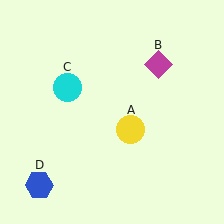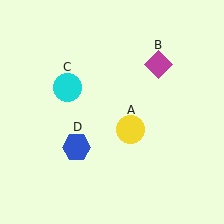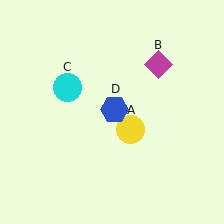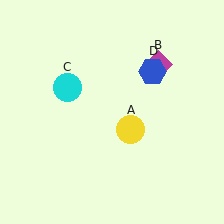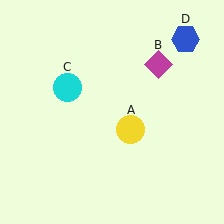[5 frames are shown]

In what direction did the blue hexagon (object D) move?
The blue hexagon (object D) moved up and to the right.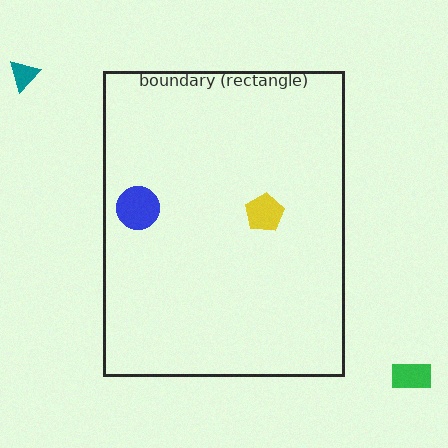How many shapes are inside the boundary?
2 inside, 2 outside.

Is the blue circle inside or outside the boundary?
Inside.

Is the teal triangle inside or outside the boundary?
Outside.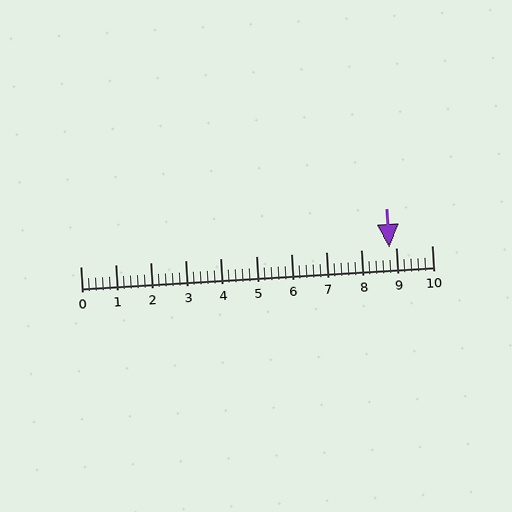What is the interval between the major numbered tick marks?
The major tick marks are spaced 1 units apart.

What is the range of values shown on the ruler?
The ruler shows values from 0 to 10.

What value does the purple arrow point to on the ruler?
The purple arrow points to approximately 8.8.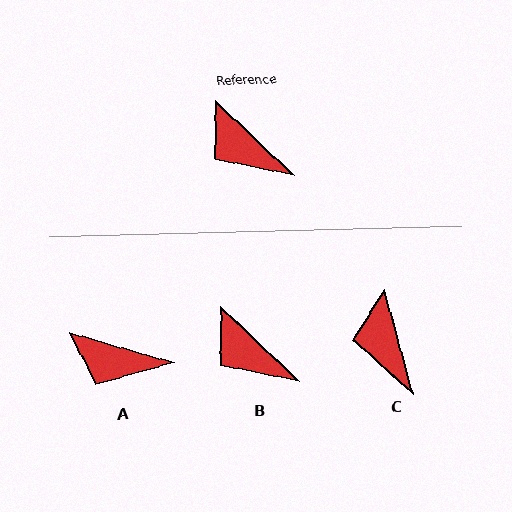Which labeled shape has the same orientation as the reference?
B.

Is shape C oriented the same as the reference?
No, it is off by about 31 degrees.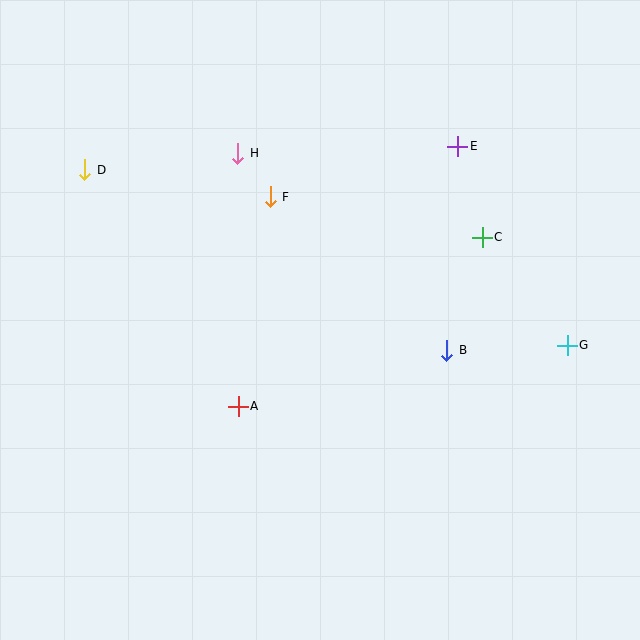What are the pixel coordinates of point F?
Point F is at (270, 197).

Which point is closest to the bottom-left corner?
Point A is closest to the bottom-left corner.